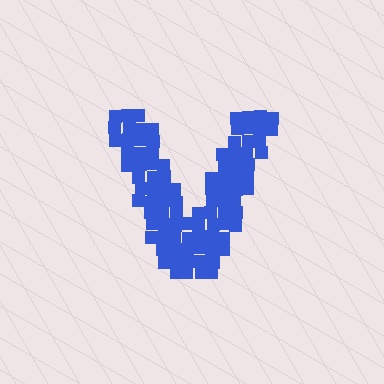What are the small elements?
The small elements are squares.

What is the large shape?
The large shape is the letter V.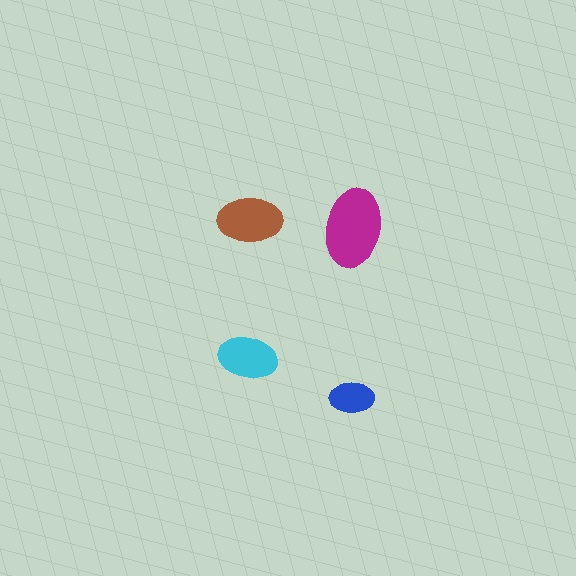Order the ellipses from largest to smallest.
the magenta one, the brown one, the cyan one, the blue one.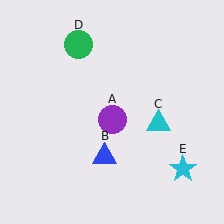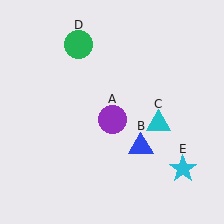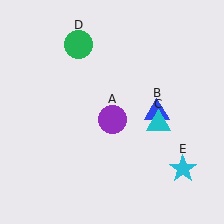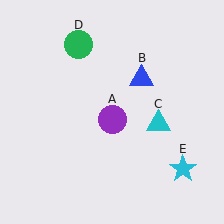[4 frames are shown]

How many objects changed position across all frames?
1 object changed position: blue triangle (object B).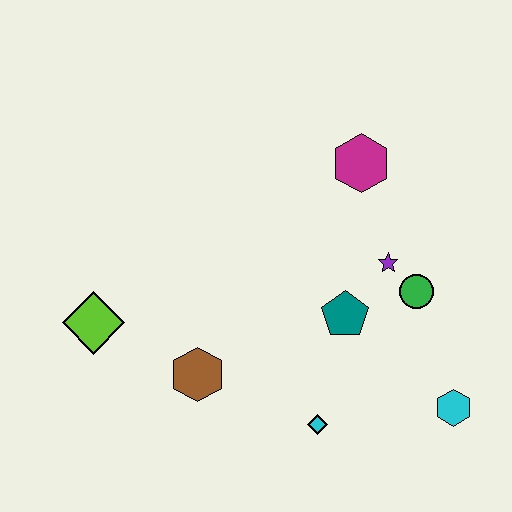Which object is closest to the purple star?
The green circle is closest to the purple star.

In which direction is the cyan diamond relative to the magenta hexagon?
The cyan diamond is below the magenta hexagon.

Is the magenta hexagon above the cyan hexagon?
Yes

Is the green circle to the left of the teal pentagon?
No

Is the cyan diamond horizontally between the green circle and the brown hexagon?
Yes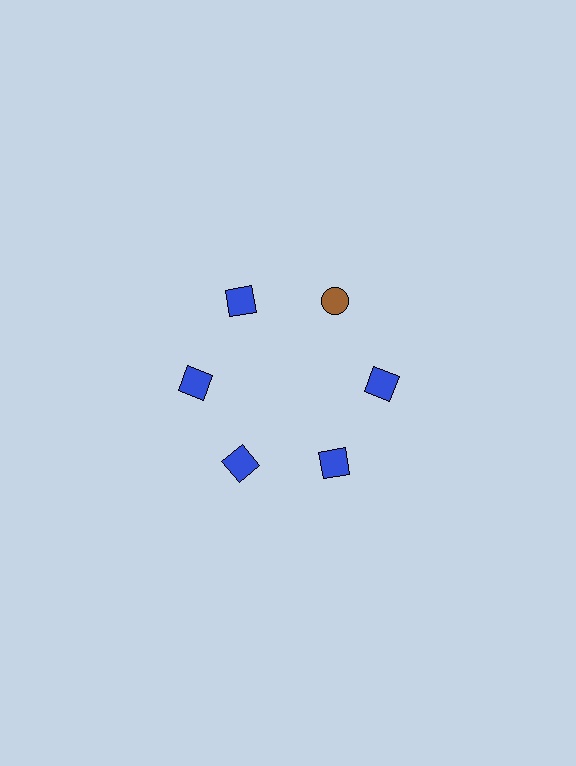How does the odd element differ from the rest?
It differs in both color (brown instead of blue) and shape (circle instead of square).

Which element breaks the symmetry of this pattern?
The brown circle at roughly the 1 o'clock position breaks the symmetry. All other shapes are blue squares.